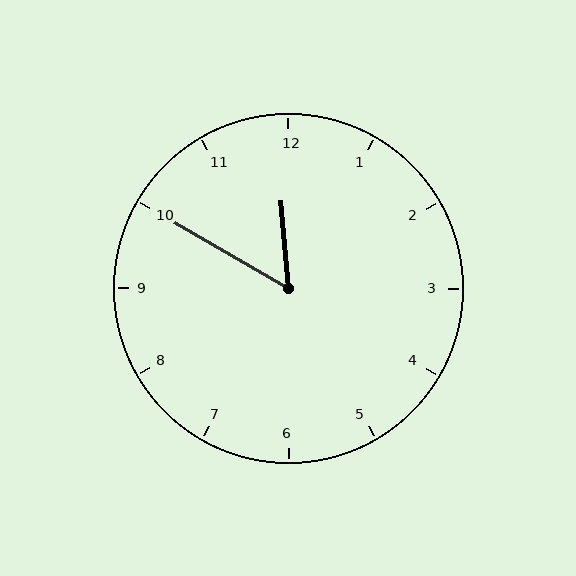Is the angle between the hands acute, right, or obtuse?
It is acute.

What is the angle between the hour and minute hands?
Approximately 55 degrees.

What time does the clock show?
11:50.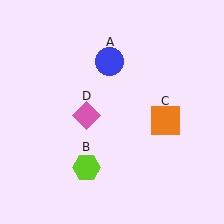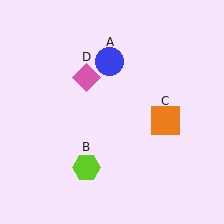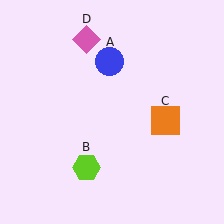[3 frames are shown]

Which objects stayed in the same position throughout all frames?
Blue circle (object A) and lime hexagon (object B) and orange square (object C) remained stationary.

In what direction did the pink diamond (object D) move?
The pink diamond (object D) moved up.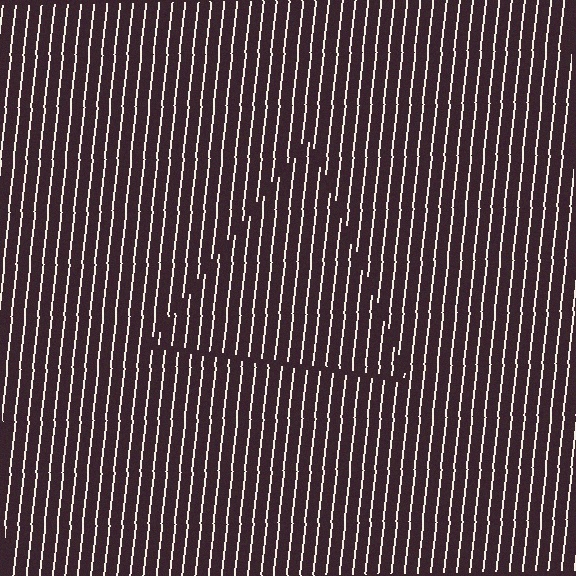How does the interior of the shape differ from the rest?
The interior of the shape contains the same grating, shifted by half a period — the contour is defined by the phase discontinuity where line-ends from the inner and outer gratings abut.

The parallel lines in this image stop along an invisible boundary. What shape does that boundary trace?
An illusory triangle. The interior of the shape contains the same grating, shifted by half a period — the contour is defined by the phase discontinuity where line-ends from the inner and outer gratings abut.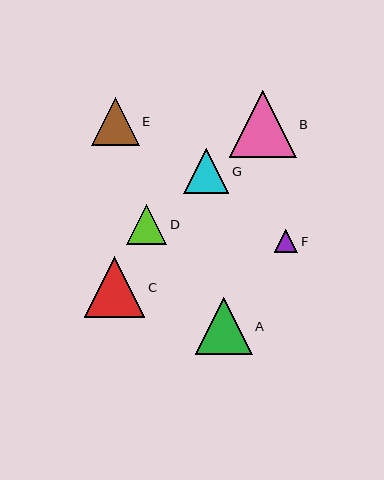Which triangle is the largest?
Triangle B is the largest with a size of approximately 67 pixels.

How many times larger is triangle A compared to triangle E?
Triangle A is approximately 1.2 times the size of triangle E.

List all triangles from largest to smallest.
From largest to smallest: B, C, A, E, G, D, F.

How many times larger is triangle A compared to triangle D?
Triangle A is approximately 1.4 times the size of triangle D.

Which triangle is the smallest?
Triangle F is the smallest with a size of approximately 23 pixels.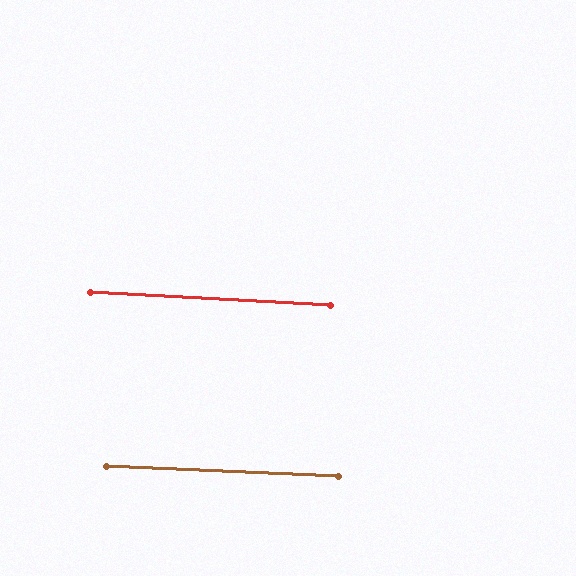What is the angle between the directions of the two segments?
Approximately 1 degree.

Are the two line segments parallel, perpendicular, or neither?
Parallel — their directions differ by only 0.6°.